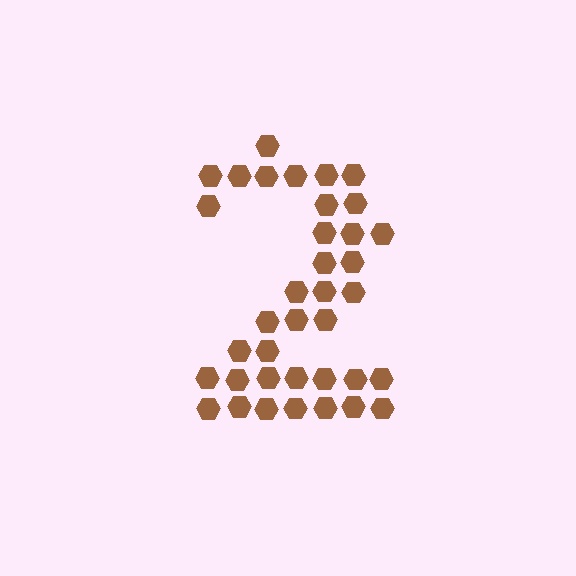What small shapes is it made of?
It is made of small hexagons.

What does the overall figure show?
The overall figure shows the digit 2.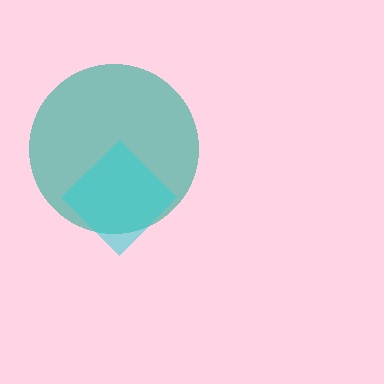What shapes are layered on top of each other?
The layered shapes are: a teal circle, a cyan diamond.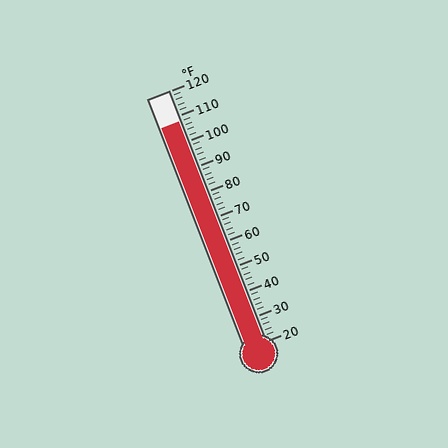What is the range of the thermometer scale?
The thermometer scale ranges from 20°F to 120°F.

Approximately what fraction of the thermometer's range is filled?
The thermometer is filled to approximately 90% of its range.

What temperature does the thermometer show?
The thermometer shows approximately 108°F.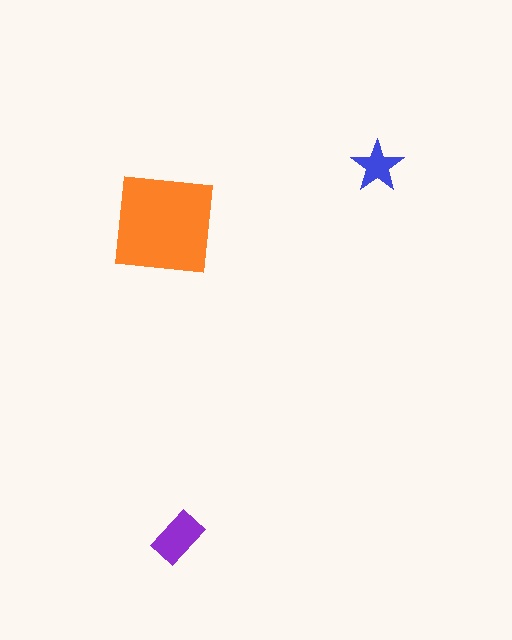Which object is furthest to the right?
The blue star is rightmost.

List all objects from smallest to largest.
The blue star, the purple rectangle, the orange square.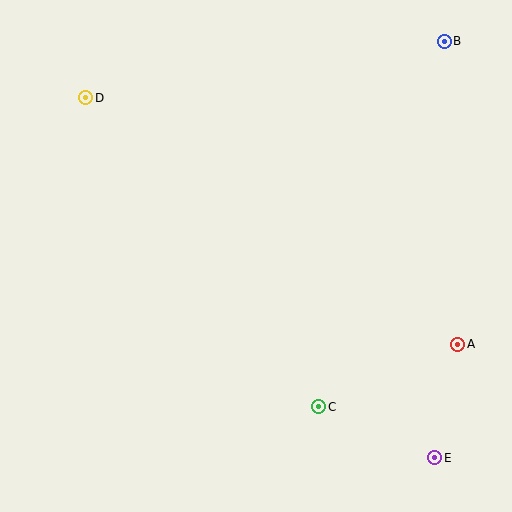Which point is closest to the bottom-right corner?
Point E is closest to the bottom-right corner.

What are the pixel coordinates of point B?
Point B is at (444, 41).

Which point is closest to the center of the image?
Point C at (319, 407) is closest to the center.